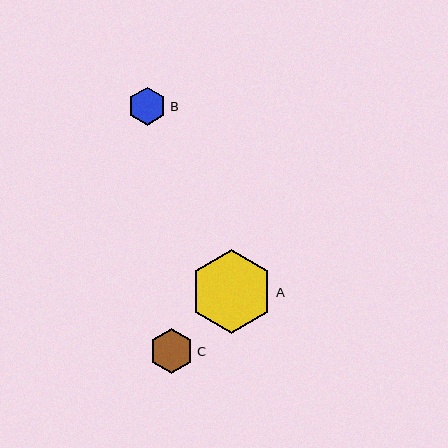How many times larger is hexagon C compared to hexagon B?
Hexagon C is approximately 1.2 times the size of hexagon B.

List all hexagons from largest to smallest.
From largest to smallest: A, C, B.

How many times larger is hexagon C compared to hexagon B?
Hexagon C is approximately 1.2 times the size of hexagon B.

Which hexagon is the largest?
Hexagon A is the largest with a size of approximately 84 pixels.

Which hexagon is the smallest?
Hexagon B is the smallest with a size of approximately 38 pixels.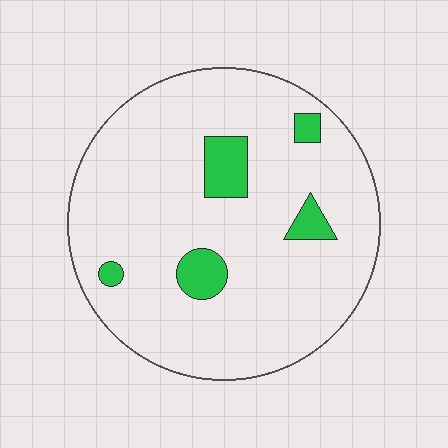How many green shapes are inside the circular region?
5.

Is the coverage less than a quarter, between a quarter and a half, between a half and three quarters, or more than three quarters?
Less than a quarter.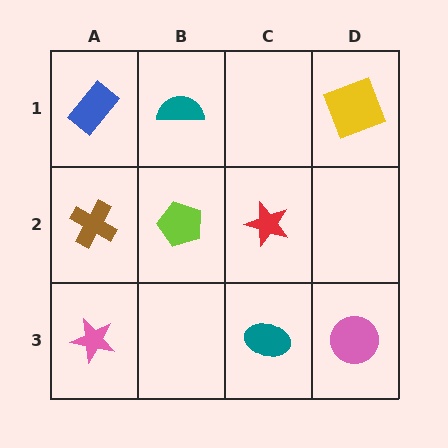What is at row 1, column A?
A blue rectangle.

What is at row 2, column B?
A lime pentagon.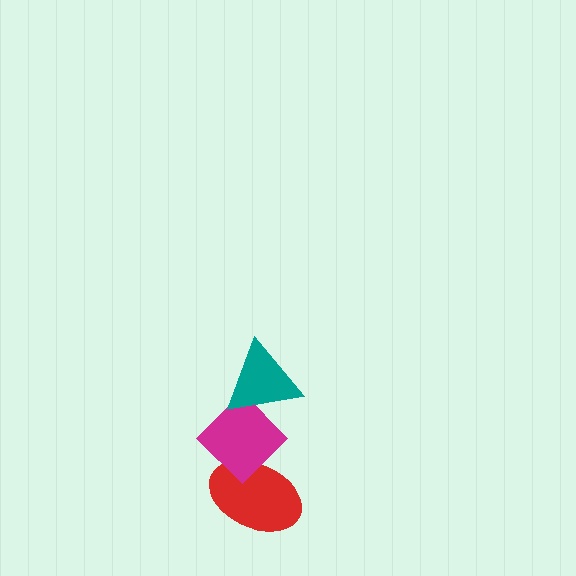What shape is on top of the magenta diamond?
The teal triangle is on top of the magenta diamond.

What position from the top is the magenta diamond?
The magenta diamond is 2nd from the top.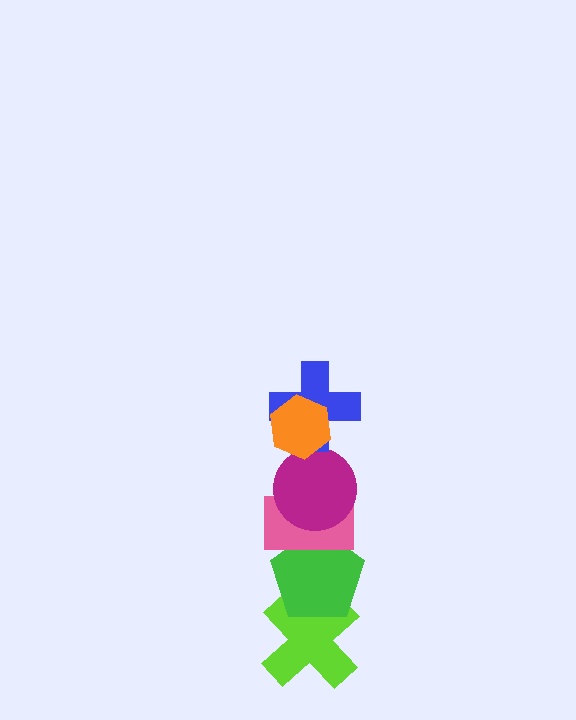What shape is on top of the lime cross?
The green pentagon is on top of the lime cross.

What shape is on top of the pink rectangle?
The magenta circle is on top of the pink rectangle.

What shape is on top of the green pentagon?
The pink rectangle is on top of the green pentagon.